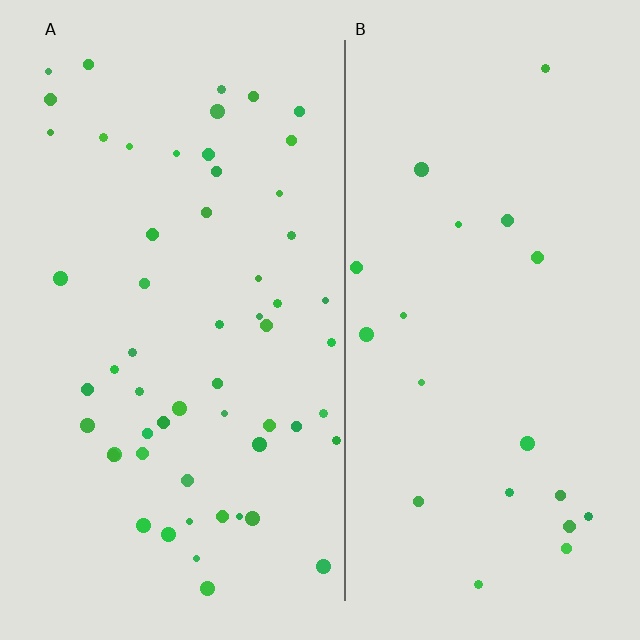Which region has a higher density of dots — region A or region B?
A (the left).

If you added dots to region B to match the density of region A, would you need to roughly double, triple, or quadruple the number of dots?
Approximately triple.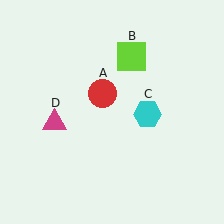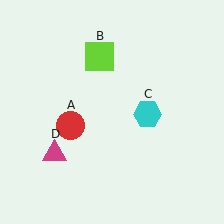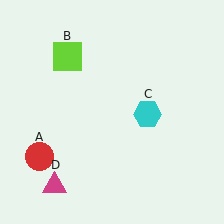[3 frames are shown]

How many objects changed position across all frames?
3 objects changed position: red circle (object A), lime square (object B), magenta triangle (object D).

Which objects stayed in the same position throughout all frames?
Cyan hexagon (object C) remained stationary.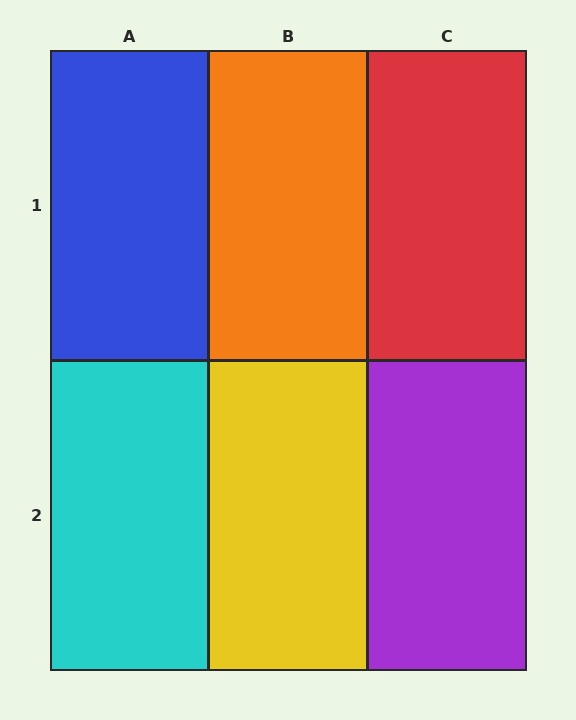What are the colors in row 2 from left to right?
Cyan, yellow, purple.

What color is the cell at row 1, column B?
Orange.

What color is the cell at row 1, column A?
Blue.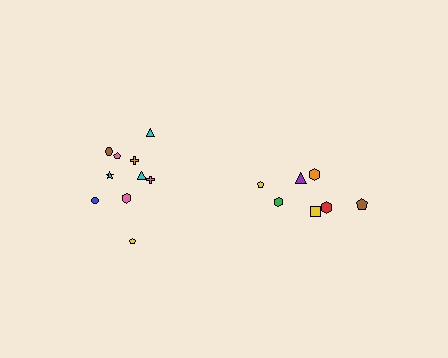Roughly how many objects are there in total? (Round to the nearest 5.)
Roughly 15 objects in total.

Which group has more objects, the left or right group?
The left group.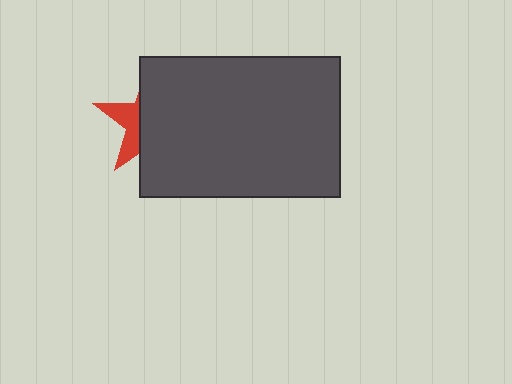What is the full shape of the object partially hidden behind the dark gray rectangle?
The partially hidden object is a red star.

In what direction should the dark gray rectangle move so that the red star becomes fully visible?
The dark gray rectangle should move right. That is the shortest direction to clear the overlap and leave the red star fully visible.